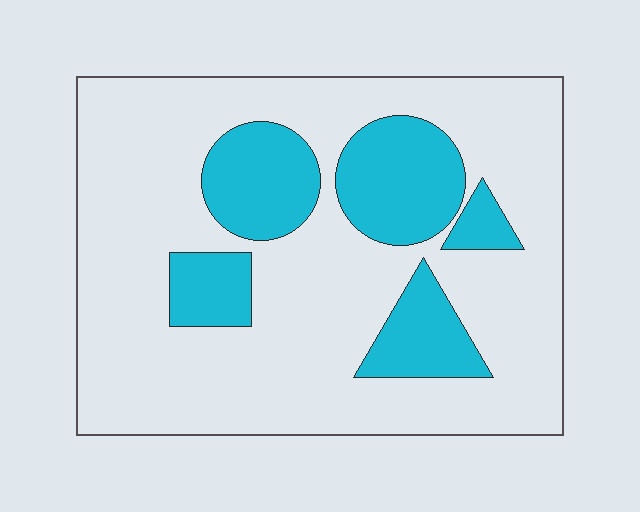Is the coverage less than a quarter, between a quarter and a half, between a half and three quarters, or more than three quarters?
Less than a quarter.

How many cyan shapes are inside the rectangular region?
5.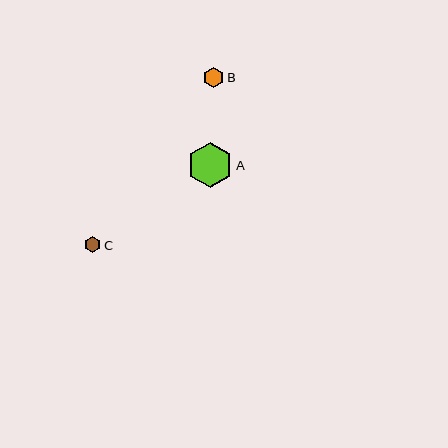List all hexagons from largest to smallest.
From largest to smallest: A, B, C.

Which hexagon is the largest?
Hexagon A is the largest with a size of approximately 46 pixels.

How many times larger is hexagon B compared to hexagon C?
Hexagon B is approximately 1.2 times the size of hexagon C.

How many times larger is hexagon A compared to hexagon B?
Hexagon A is approximately 2.2 times the size of hexagon B.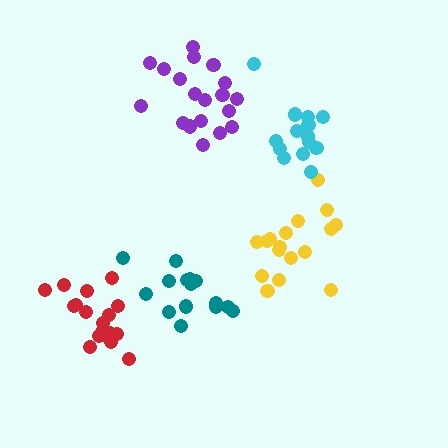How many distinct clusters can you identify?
There are 5 distinct clusters.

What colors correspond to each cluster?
The clusters are colored: purple, yellow, red, teal, cyan.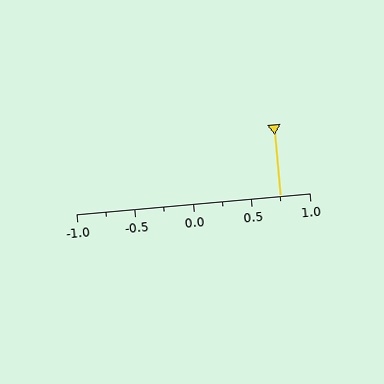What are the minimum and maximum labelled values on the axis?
The axis runs from -1.0 to 1.0.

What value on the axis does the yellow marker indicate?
The marker indicates approximately 0.75.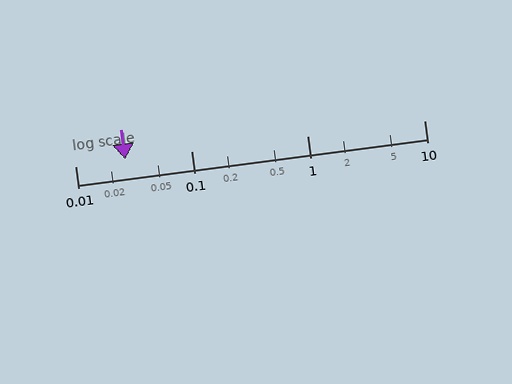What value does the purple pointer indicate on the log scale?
The pointer indicates approximately 0.027.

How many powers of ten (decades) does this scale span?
The scale spans 3 decades, from 0.01 to 10.